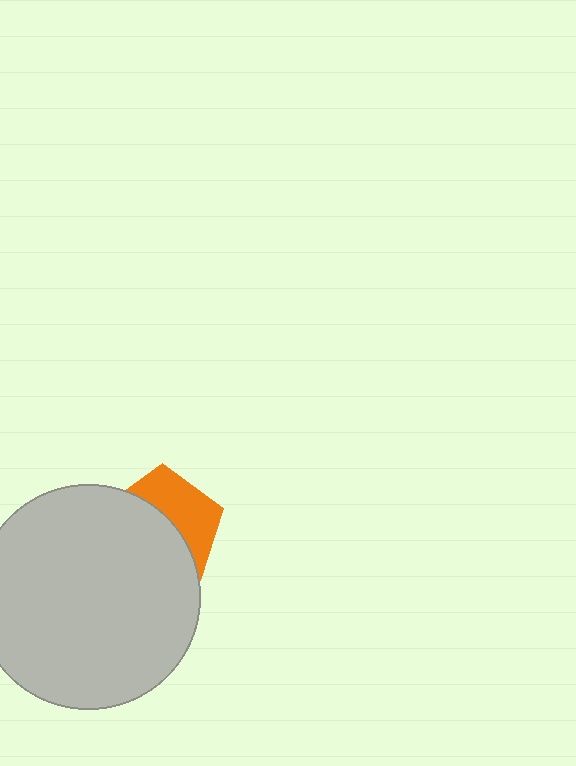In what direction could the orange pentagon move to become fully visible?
The orange pentagon could move toward the upper-right. That would shift it out from behind the light gray circle entirely.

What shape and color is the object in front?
The object in front is a light gray circle.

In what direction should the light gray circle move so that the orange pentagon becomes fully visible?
The light gray circle should move toward the lower-left. That is the shortest direction to clear the overlap and leave the orange pentagon fully visible.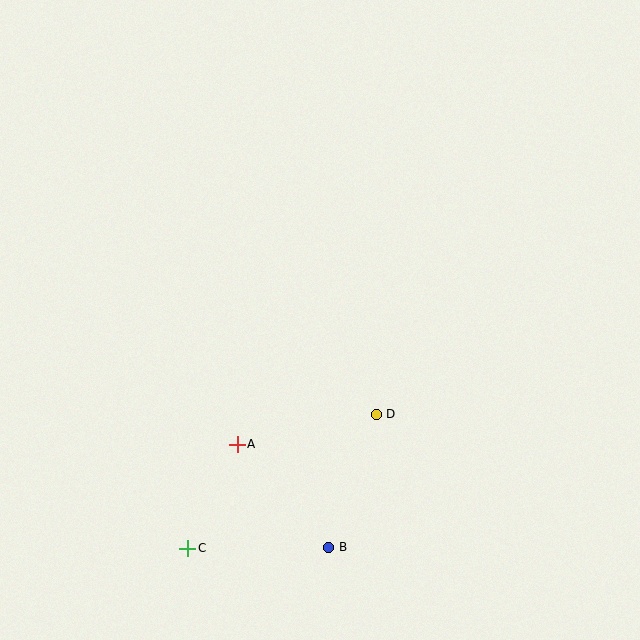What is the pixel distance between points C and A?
The distance between C and A is 115 pixels.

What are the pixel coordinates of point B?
Point B is at (329, 547).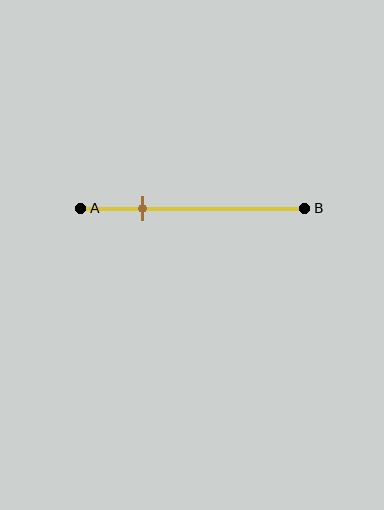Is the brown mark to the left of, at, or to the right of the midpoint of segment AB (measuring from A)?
The brown mark is to the left of the midpoint of segment AB.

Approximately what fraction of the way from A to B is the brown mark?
The brown mark is approximately 30% of the way from A to B.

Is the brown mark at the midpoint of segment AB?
No, the mark is at about 30% from A, not at the 50% midpoint.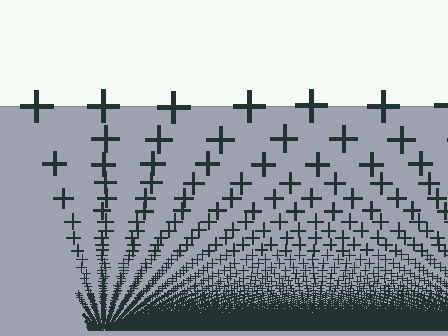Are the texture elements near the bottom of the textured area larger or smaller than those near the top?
Smaller. The gradient is inverted — elements near the bottom are smaller and denser.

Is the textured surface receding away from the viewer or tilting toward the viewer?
The surface appears to tilt toward the viewer. Texture elements get larger and sparser toward the top.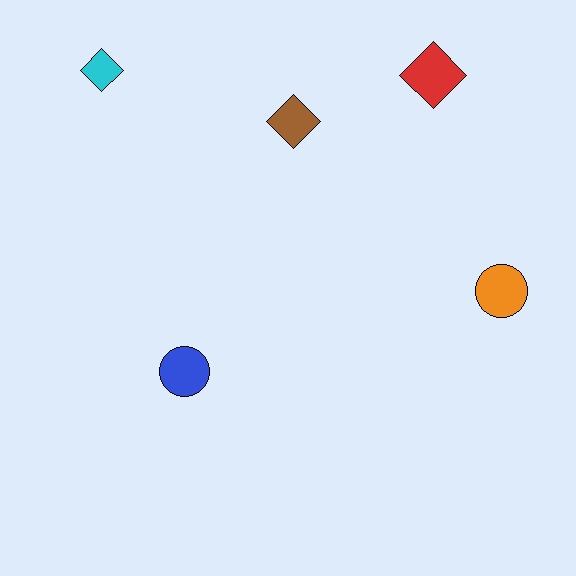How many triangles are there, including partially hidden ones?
There are no triangles.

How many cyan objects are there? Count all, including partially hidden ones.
There is 1 cyan object.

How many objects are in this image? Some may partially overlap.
There are 5 objects.